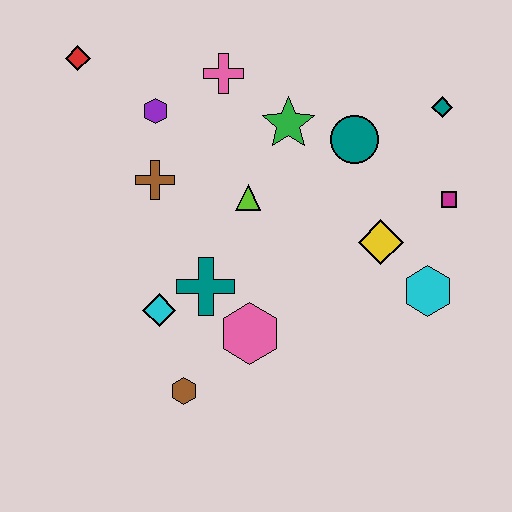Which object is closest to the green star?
The teal circle is closest to the green star.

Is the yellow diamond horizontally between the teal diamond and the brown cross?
Yes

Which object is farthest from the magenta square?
The red diamond is farthest from the magenta square.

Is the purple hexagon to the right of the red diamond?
Yes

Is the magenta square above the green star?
No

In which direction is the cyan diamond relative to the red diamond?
The cyan diamond is below the red diamond.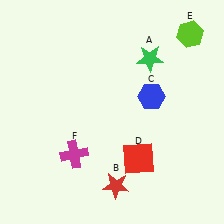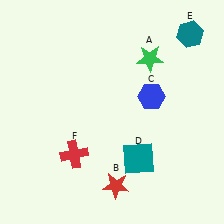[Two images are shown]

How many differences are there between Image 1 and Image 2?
There are 3 differences between the two images.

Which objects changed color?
D changed from red to teal. E changed from lime to teal. F changed from magenta to red.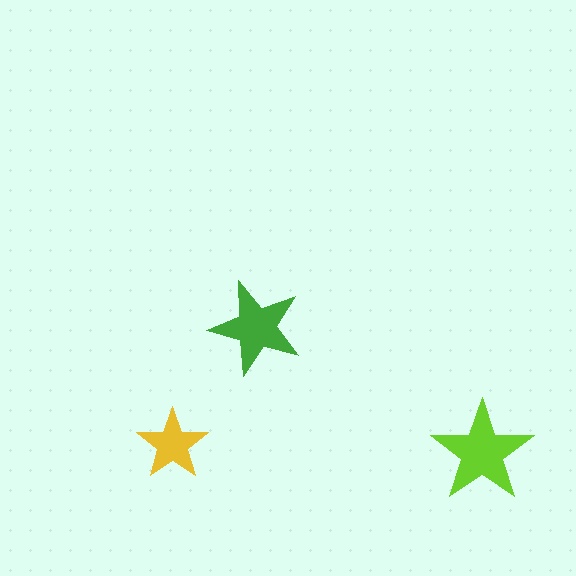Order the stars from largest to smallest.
the lime one, the green one, the yellow one.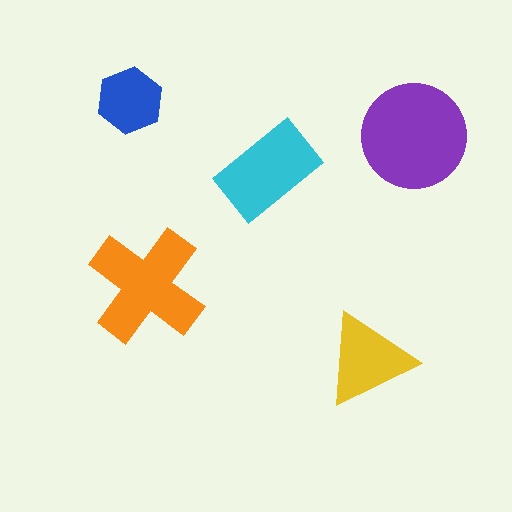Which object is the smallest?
The blue hexagon.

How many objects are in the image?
There are 5 objects in the image.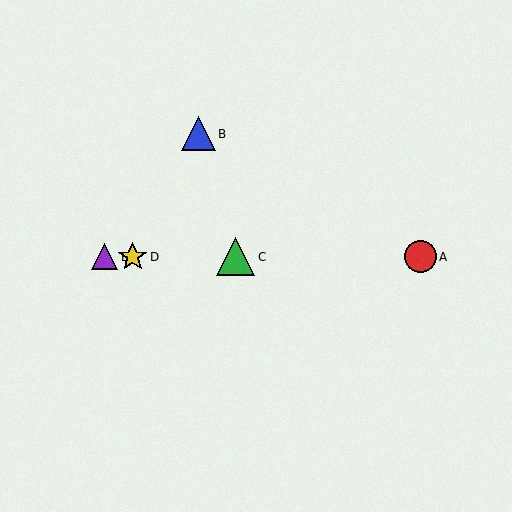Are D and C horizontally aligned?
Yes, both are at y≈257.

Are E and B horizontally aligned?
No, E is at y≈257 and B is at y≈134.